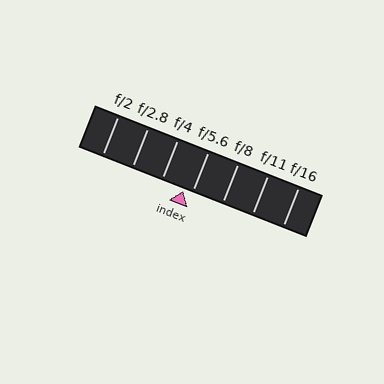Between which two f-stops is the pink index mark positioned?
The index mark is between f/4 and f/5.6.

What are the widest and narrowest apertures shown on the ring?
The widest aperture shown is f/2 and the narrowest is f/16.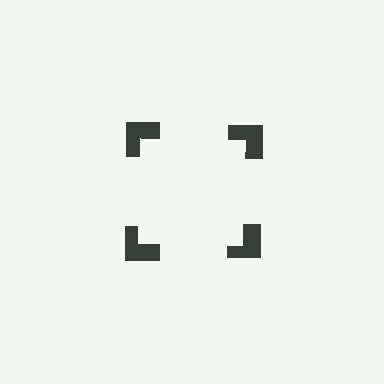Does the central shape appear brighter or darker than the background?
It typically appears slightly brighter than the background, even though no actual brightness change is drawn.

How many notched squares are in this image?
There are 4 — one at each vertex of the illusory square.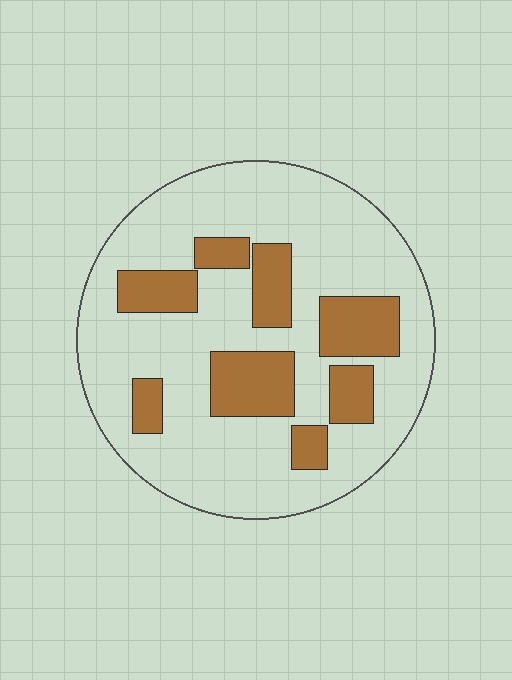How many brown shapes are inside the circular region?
8.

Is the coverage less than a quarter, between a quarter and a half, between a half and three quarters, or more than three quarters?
Less than a quarter.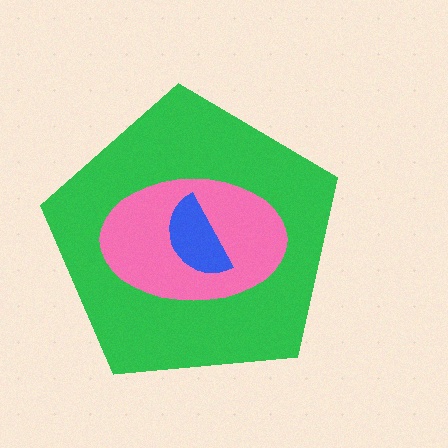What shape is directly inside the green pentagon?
The pink ellipse.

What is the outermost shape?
The green pentagon.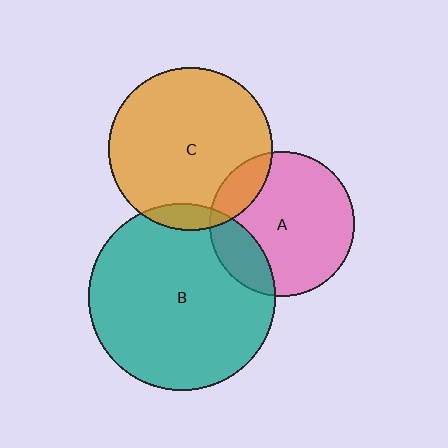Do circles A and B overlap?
Yes.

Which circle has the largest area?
Circle B (teal).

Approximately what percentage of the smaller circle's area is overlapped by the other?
Approximately 20%.